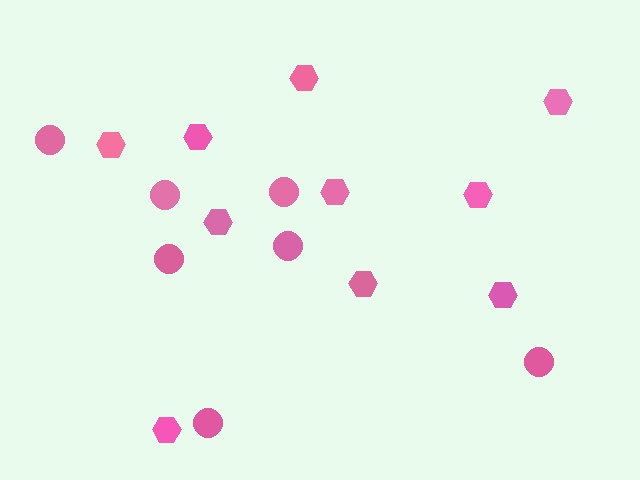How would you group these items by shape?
There are 2 groups: one group of circles (7) and one group of hexagons (10).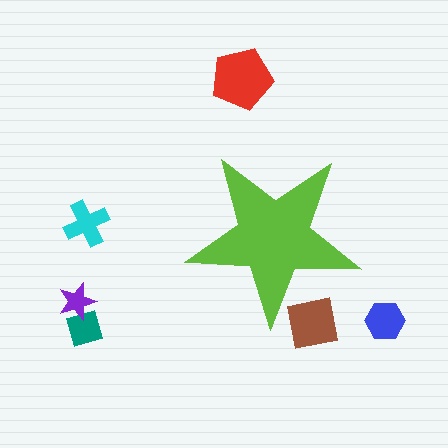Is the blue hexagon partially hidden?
No, the blue hexagon is fully visible.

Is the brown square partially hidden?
Yes, the brown square is partially hidden behind the lime star.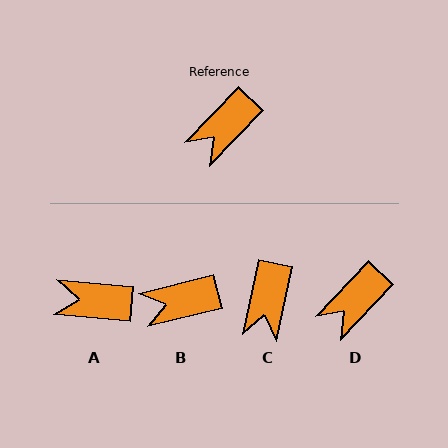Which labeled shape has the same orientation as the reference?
D.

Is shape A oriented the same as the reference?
No, it is off by about 51 degrees.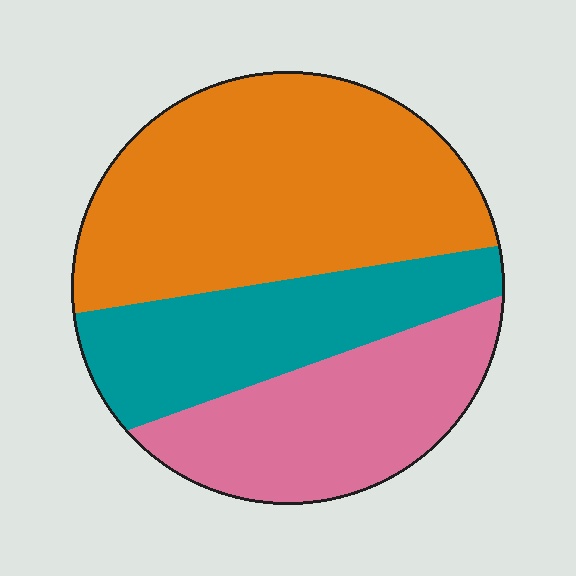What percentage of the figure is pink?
Pink covers about 25% of the figure.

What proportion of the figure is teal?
Teal takes up about one quarter (1/4) of the figure.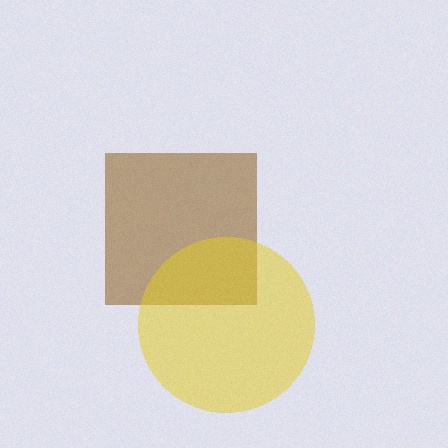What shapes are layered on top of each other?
The layered shapes are: a brown square, a yellow circle.